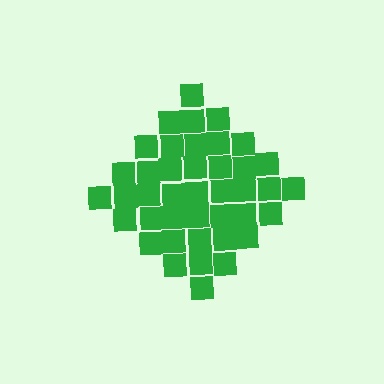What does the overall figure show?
The overall figure shows a diamond.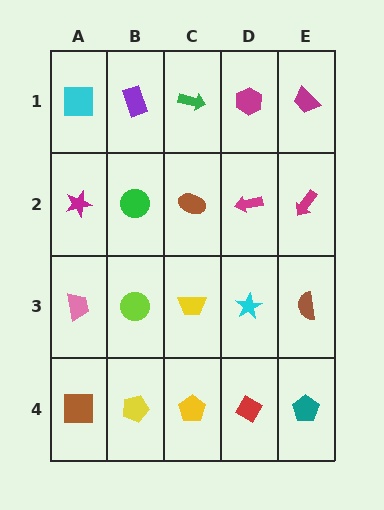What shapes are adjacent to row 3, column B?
A green circle (row 2, column B), a yellow pentagon (row 4, column B), a pink trapezoid (row 3, column A), a yellow trapezoid (row 3, column C).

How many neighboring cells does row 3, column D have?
4.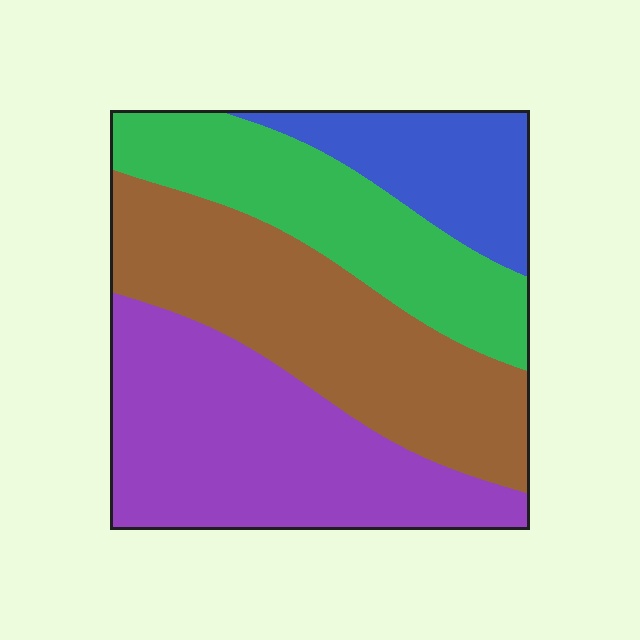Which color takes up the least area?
Blue, at roughly 15%.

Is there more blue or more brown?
Brown.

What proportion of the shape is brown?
Brown takes up about one third (1/3) of the shape.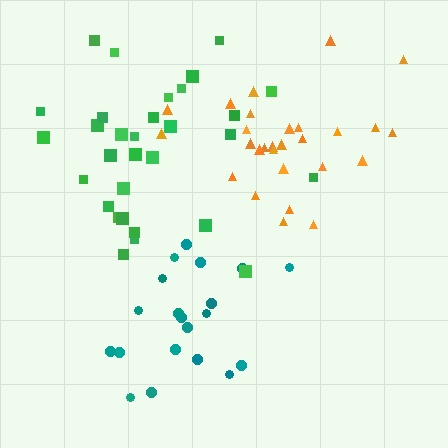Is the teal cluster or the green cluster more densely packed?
Teal.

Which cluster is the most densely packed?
Teal.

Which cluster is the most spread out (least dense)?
Green.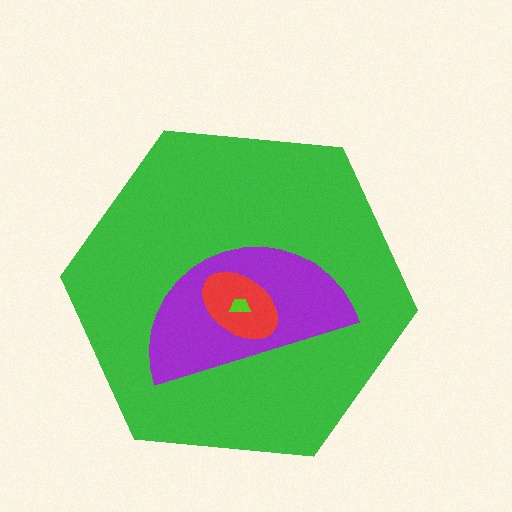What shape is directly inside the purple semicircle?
The red ellipse.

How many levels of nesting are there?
4.